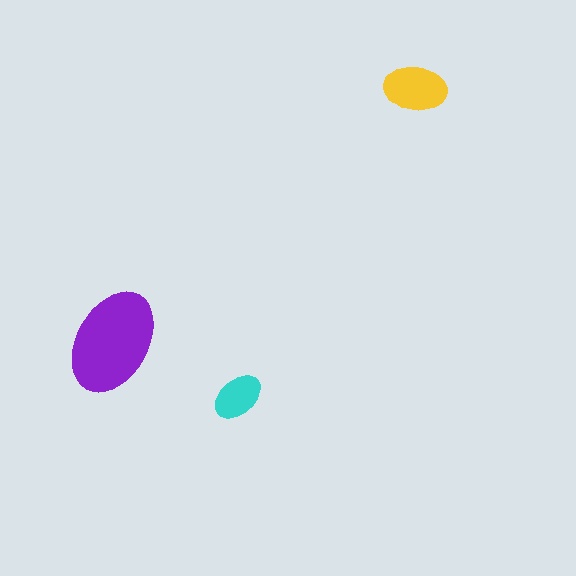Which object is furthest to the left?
The purple ellipse is leftmost.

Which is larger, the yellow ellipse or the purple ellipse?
The purple one.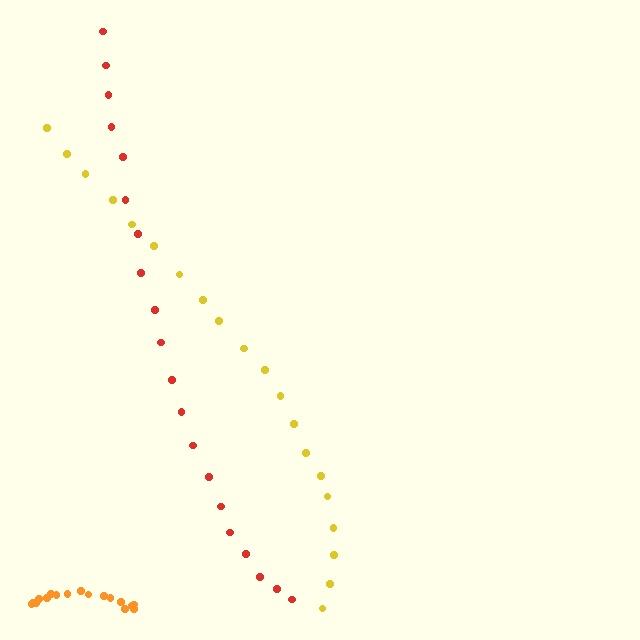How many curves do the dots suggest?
There are 3 distinct paths.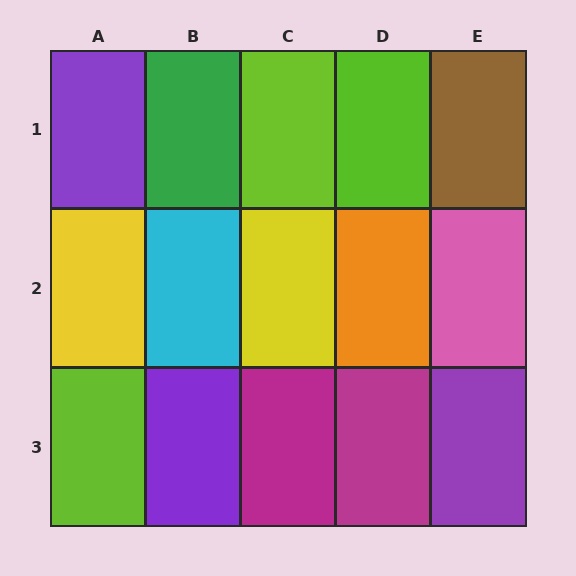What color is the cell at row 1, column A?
Purple.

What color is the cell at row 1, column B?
Green.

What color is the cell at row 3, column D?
Magenta.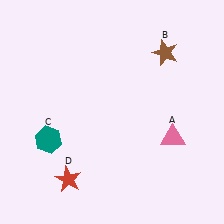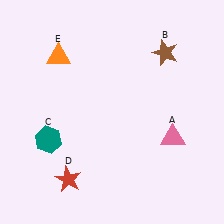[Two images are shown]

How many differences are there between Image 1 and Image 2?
There is 1 difference between the two images.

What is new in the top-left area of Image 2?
An orange triangle (E) was added in the top-left area of Image 2.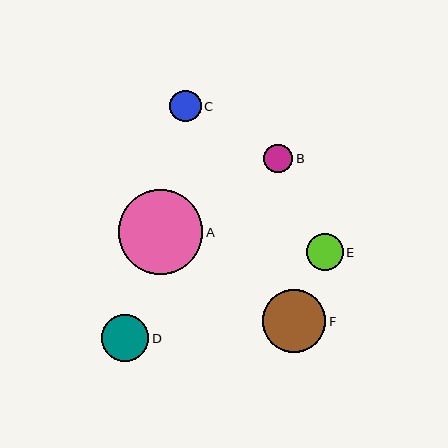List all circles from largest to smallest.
From largest to smallest: A, F, D, E, C, B.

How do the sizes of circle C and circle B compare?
Circle C and circle B are approximately the same size.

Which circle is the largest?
Circle A is the largest with a size of approximately 85 pixels.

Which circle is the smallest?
Circle B is the smallest with a size of approximately 29 pixels.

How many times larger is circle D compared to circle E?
Circle D is approximately 1.3 times the size of circle E.